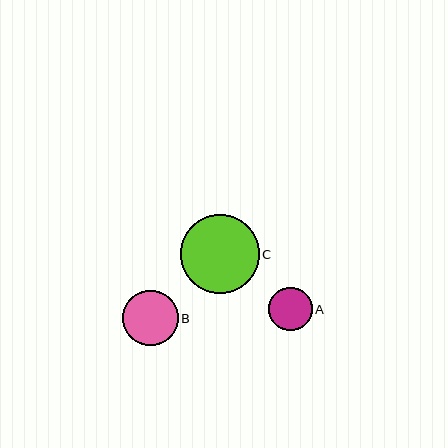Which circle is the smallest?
Circle A is the smallest with a size of approximately 43 pixels.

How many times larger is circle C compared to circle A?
Circle C is approximately 1.8 times the size of circle A.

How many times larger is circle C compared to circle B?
Circle C is approximately 1.4 times the size of circle B.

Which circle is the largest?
Circle C is the largest with a size of approximately 79 pixels.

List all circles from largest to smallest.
From largest to smallest: C, B, A.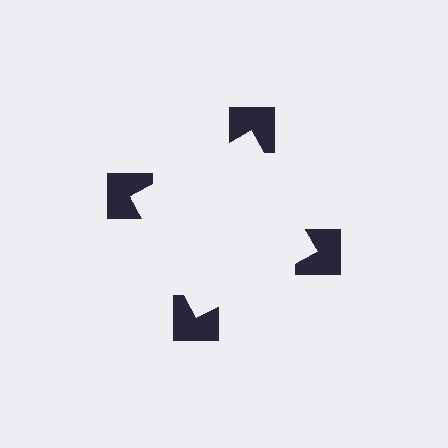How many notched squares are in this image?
There are 4 — one at each vertex of the illusory square.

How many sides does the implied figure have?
4 sides.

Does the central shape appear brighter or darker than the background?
It typically appears slightly brighter than the background, even though no actual brightness change is drawn.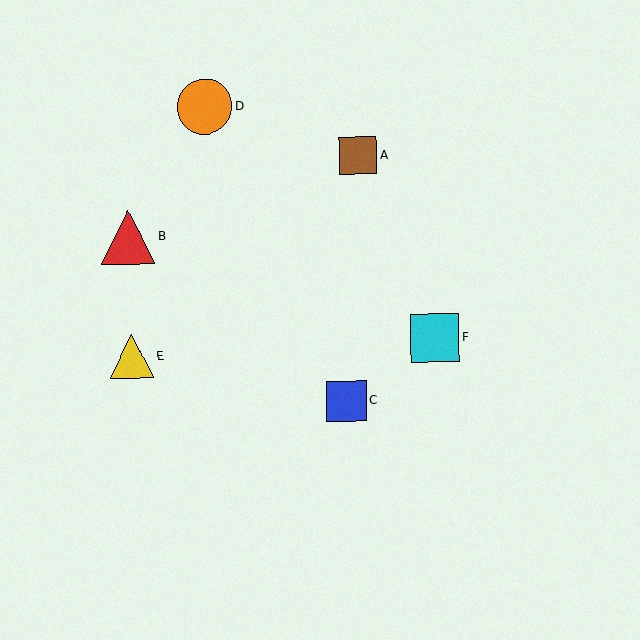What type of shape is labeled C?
Shape C is a blue square.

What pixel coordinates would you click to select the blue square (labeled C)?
Click at (346, 401) to select the blue square C.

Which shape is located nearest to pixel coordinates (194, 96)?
The orange circle (labeled D) at (204, 106) is nearest to that location.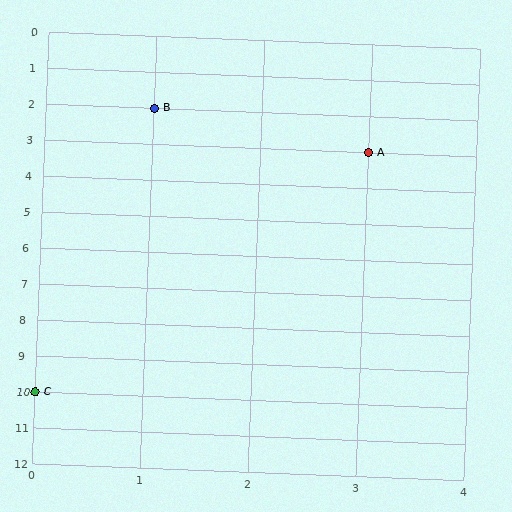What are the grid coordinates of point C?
Point C is at grid coordinates (0, 10).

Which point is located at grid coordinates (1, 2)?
Point B is at (1, 2).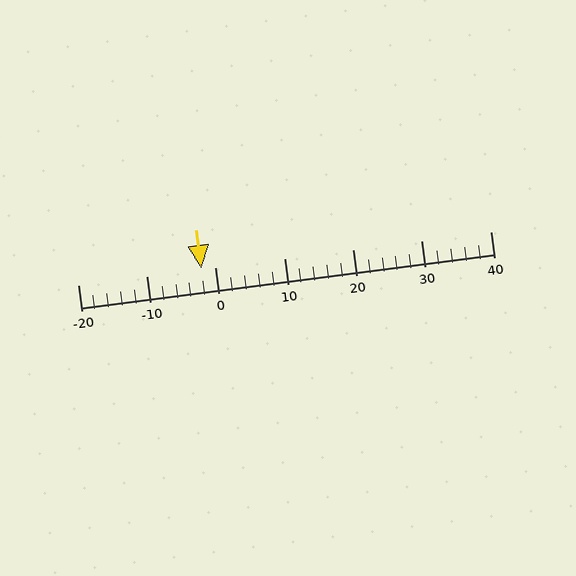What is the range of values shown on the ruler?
The ruler shows values from -20 to 40.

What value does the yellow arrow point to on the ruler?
The yellow arrow points to approximately -2.